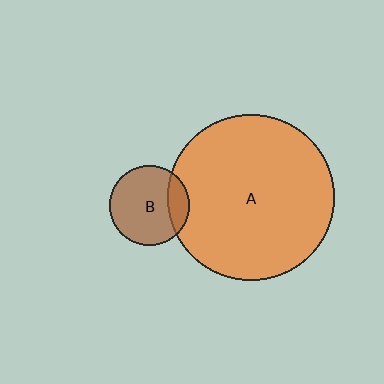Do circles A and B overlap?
Yes.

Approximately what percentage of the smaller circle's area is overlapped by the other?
Approximately 20%.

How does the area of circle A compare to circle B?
Approximately 4.4 times.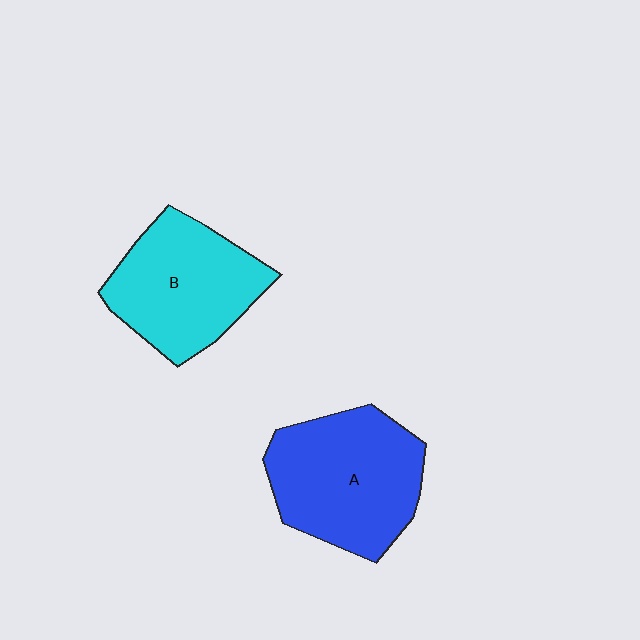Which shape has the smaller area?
Shape B (cyan).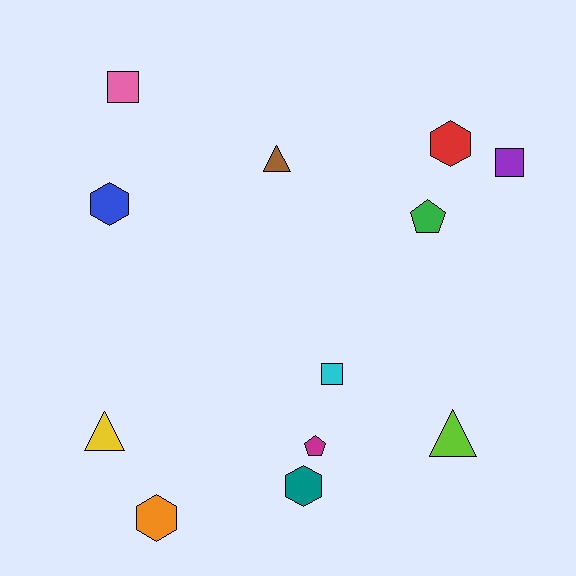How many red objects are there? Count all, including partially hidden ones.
There is 1 red object.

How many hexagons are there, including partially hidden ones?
There are 4 hexagons.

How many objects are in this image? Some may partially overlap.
There are 12 objects.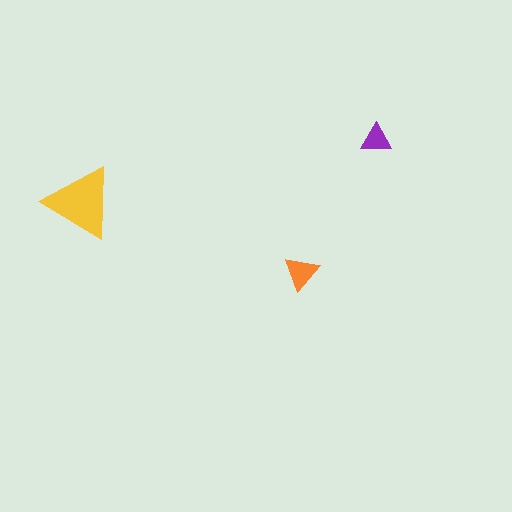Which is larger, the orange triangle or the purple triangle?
The orange one.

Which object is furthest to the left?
The yellow triangle is leftmost.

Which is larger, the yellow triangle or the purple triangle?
The yellow one.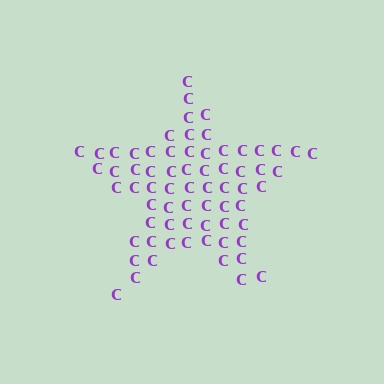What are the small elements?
The small elements are letter C's.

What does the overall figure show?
The overall figure shows a star.